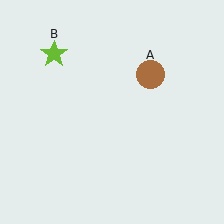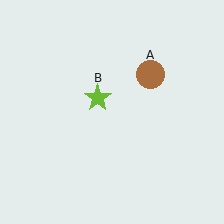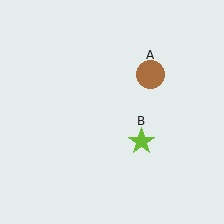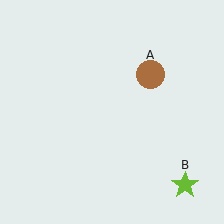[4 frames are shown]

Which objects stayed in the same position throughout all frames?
Brown circle (object A) remained stationary.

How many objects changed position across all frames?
1 object changed position: lime star (object B).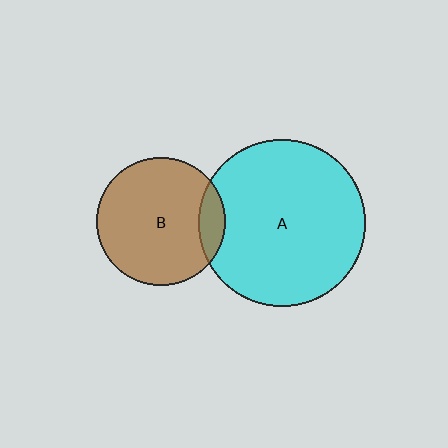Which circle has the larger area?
Circle A (cyan).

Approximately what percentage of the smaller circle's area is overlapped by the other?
Approximately 10%.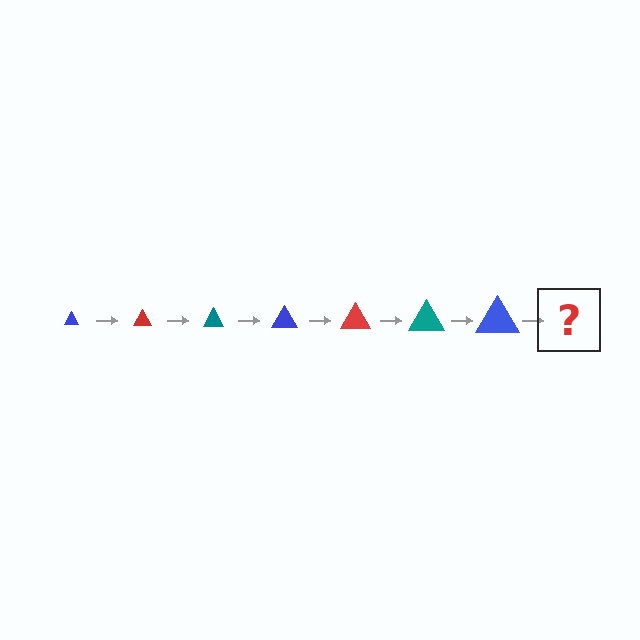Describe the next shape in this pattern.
It should be a red triangle, larger than the previous one.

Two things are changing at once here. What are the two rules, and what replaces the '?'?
The two rules are that the triangle grows larger each step and the color cycles through blue, red, and teal. The '?' should be a red triangle, larger than the previous one.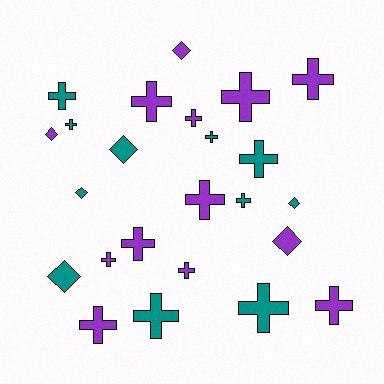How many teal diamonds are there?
There are 4 teal diamonds.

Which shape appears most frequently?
Cross, with 17 objects.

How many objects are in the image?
There are 24 objects.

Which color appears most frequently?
Purple, with 13 objects.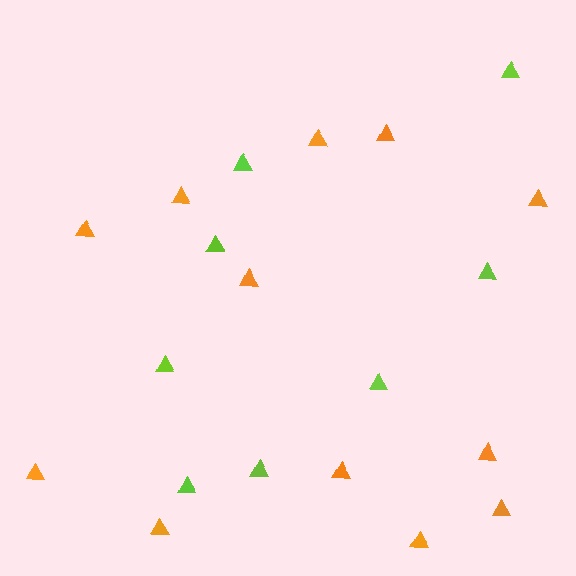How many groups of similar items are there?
There are 2 groups: one group of orange triangles (12) and one group of lime triangles (8).